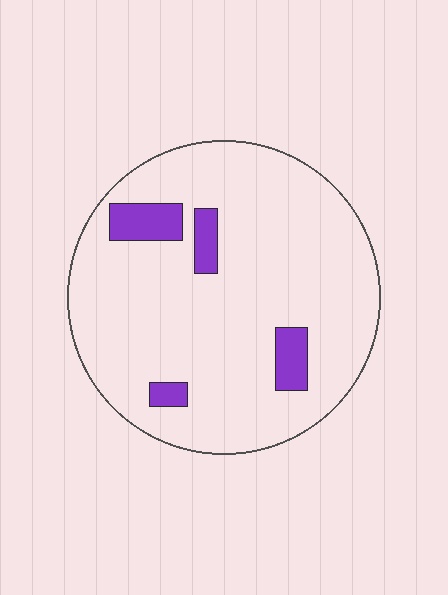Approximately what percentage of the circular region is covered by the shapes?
Approximately 10%.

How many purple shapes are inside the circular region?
4.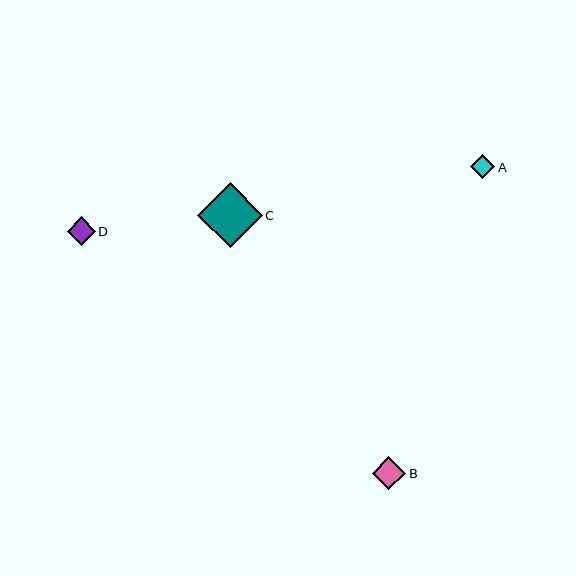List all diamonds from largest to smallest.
From largest to smallest: C, B, D, A.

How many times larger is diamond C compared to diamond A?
Diamond C is approximately 2.7 times the size of diamond A.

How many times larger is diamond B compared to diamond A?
Diamond B is approximately 1.4 times the size of diamond A.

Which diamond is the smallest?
Diamond A is the smallest with a size of approximately 24 pixels.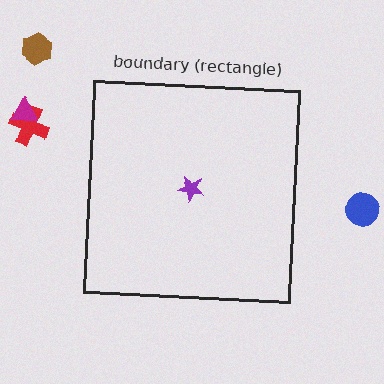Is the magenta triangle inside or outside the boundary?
Outside.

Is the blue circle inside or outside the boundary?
Outside.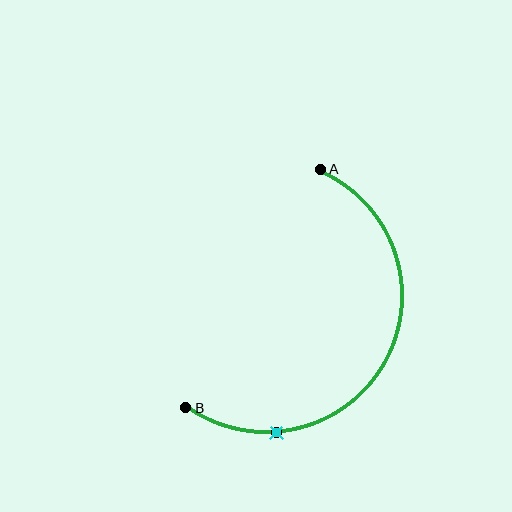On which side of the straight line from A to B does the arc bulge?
The arc bulges to the right of the straight line connecting A and B.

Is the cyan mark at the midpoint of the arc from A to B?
No. The cyan mark lies on the arc but is closer to endpoint B. The arc midpoint would be at the point on the curve equidistant along the arc from both A and B.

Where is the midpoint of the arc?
The arc midpoint is the point on the curve farthest from the straight line joining A and B. It sits to the right of that line.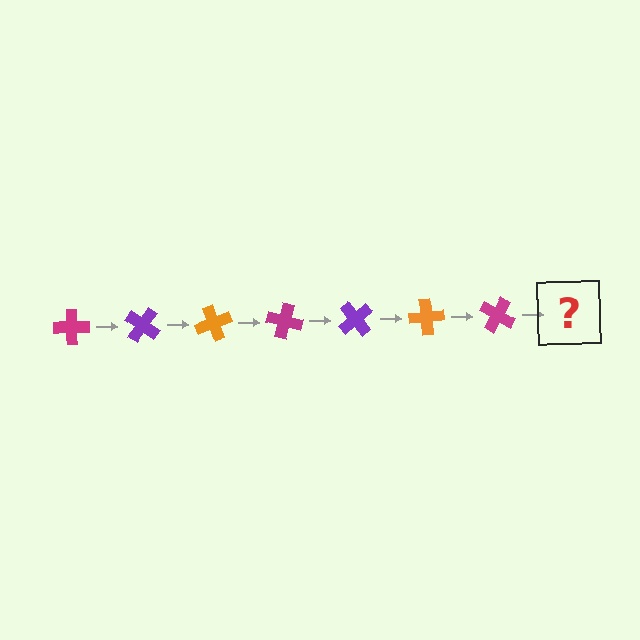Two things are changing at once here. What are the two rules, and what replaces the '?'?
The two rules are that it rotates 35 degrees each step and the color cycles through magenta, purple, and orange. The '?' should be a purple cross, rotated 245 degrees from the start.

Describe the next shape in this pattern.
It should be a purple cross, rotated 245 degrees from the start.